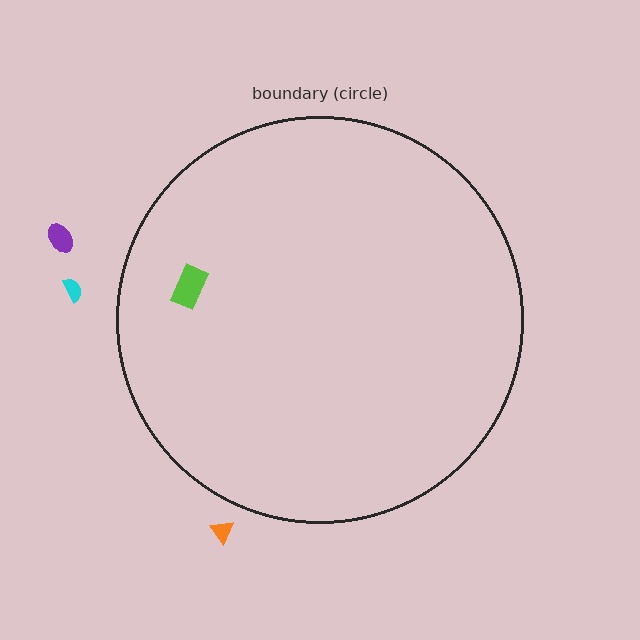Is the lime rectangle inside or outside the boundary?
Inside.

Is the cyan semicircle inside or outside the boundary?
Outside.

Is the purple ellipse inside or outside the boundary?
Outside.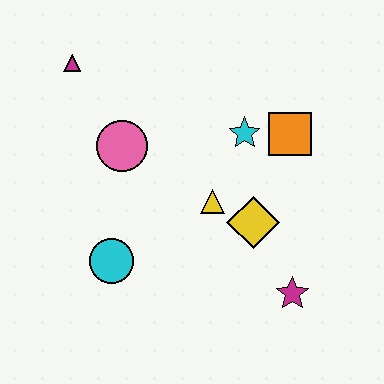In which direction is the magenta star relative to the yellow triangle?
The magenta star is below the yellow triangle.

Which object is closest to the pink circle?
The magenta triangle is closest to the pink circle.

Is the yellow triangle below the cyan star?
Yes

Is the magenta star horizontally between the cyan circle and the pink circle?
No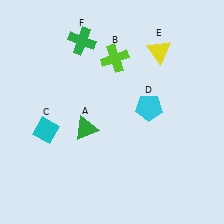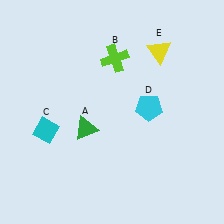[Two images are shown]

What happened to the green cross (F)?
The green cross (F) was removed in Image 2. It was in the top-left area of Image 1.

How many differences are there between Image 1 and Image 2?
There is 1 difference between the two images.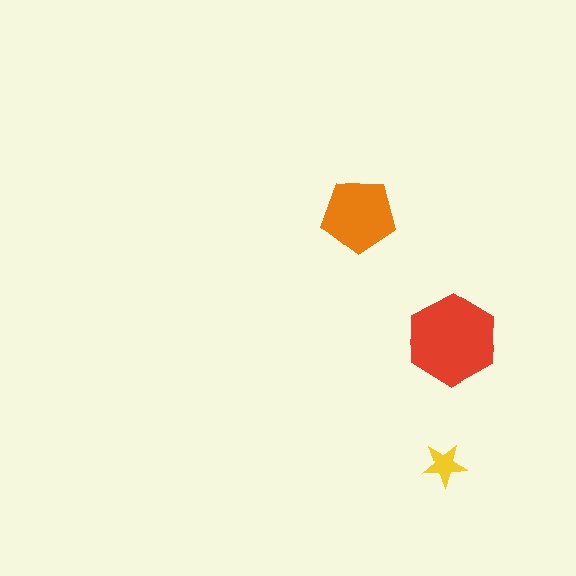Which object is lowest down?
The yellow star is bottommost.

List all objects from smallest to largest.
The yellow star, the orange pentagon, the red hexagon.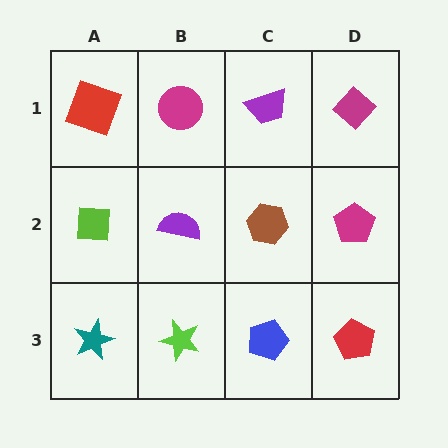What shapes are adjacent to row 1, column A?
A lime square (row 2, column A), a magenta circle (row 1, column B).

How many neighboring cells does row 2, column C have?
4.